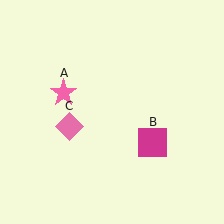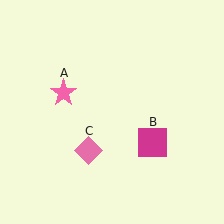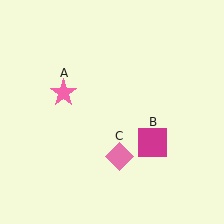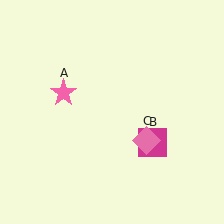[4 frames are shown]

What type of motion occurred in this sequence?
The pink diamond (object C) rotated counterclockwise around the center of the scene.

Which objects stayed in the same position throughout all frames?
Pink star (object A) and magenta square (object B) remained stationary.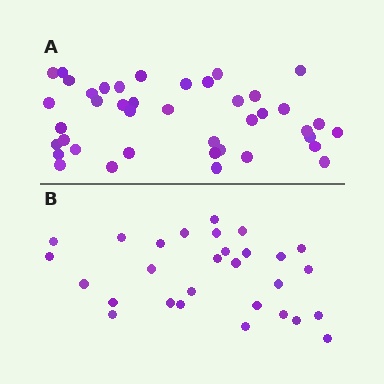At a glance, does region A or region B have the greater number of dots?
Region A (the top region) has more dots.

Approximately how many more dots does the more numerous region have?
Region A has roughly 12 or so more dots than region B.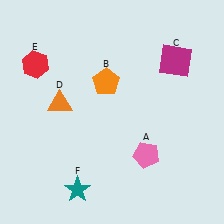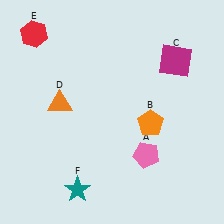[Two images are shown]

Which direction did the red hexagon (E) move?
The red hexagon (E) moved up.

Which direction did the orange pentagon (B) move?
The orange pentagon (B) moved right.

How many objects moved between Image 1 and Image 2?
2 objects moved between the two images.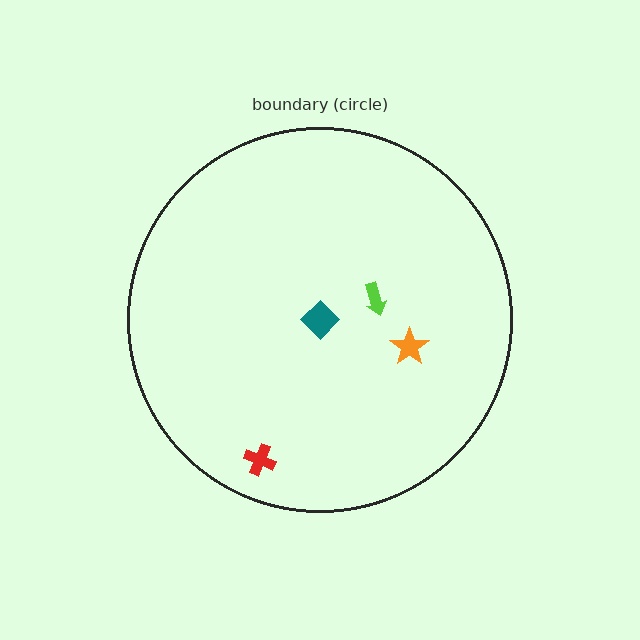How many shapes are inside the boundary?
4 inside, 0 outside.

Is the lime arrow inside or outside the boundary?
Inside.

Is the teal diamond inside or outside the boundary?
Inside.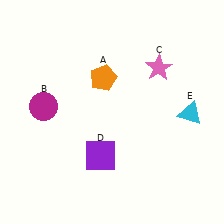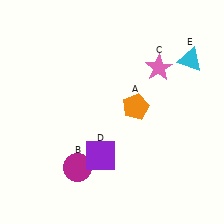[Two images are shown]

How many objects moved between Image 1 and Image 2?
3 objects moved between the two images.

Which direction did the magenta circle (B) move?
The magenta circle (B) moved down.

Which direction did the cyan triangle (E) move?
The cyan triangle (E) moved up.